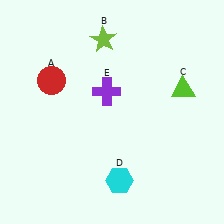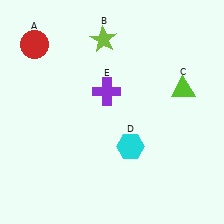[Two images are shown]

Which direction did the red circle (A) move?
The red circle (A) moved up.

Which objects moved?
The objects that moved are: the red circle (A), the cyan hexagon (D).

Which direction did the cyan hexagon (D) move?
The cyan hexagon (D) moved up.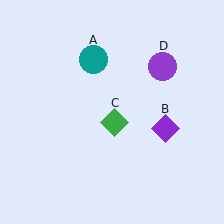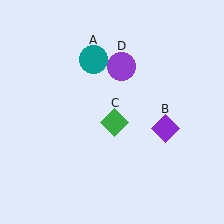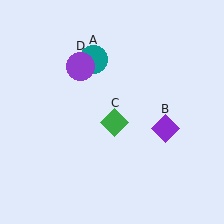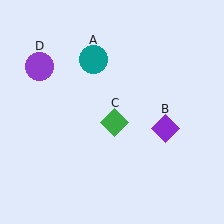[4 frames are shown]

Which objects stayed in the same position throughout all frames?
Teal circle (object A) and purple diamond (object B) and green diamond (object C) remained stationary.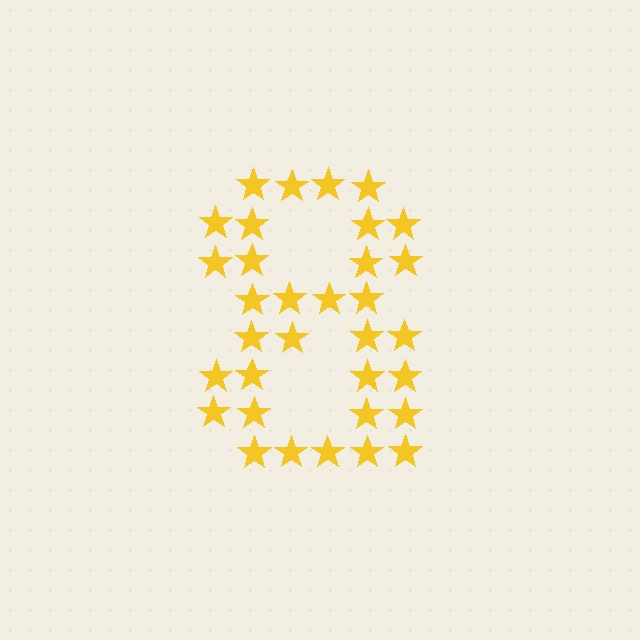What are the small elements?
The small elements are stars.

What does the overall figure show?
The overall figure shows the digit 8.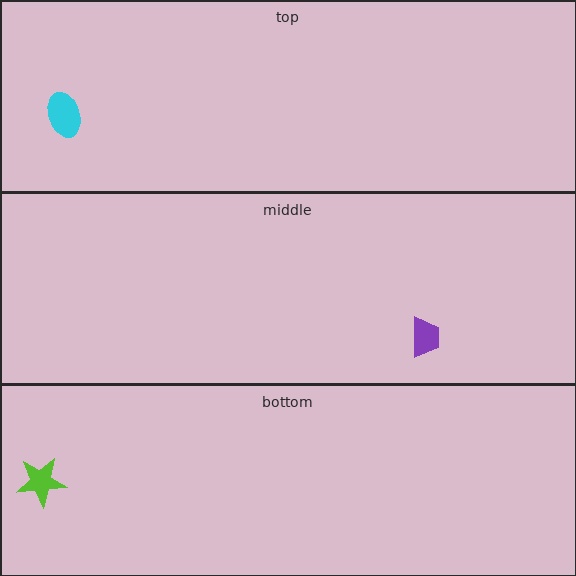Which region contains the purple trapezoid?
The middle region.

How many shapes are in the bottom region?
1.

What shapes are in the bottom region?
The lime star.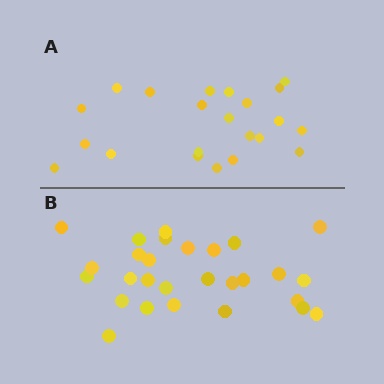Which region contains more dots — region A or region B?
Region B (the bottom region) has more dots.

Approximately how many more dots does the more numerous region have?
Region B has about 6 more dots than region A.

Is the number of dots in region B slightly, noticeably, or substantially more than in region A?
Region B has noticeably more, but not dramatically so. The ratio is roughly 1.3 to 1.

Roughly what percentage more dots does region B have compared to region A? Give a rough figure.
About 25% more.